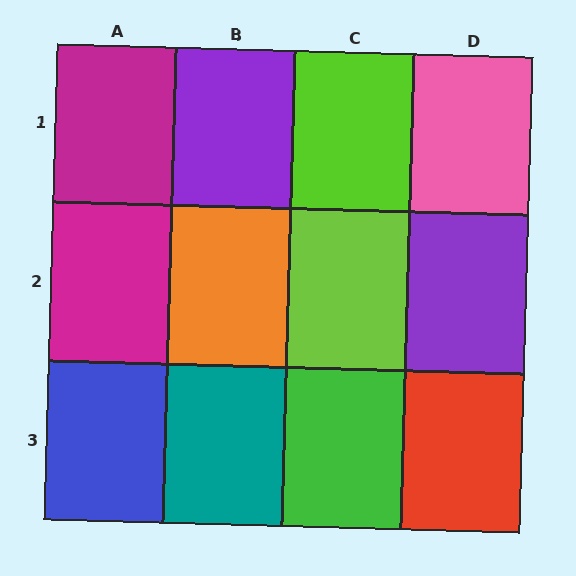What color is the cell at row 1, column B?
Purple.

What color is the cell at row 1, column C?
Lime.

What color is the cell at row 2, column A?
Magenta.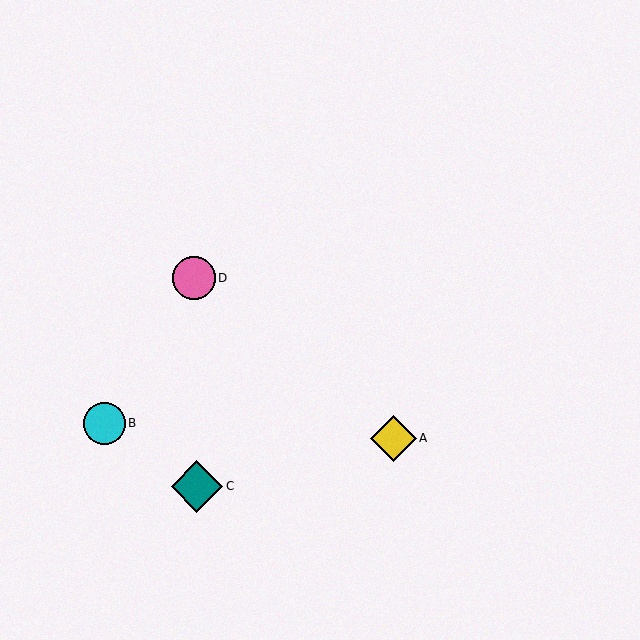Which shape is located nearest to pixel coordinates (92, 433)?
The cyan circle (labeled B) at (105, 423) is nearest to that location.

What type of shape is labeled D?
Shape D is a pink circle.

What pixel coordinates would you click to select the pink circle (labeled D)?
Click at (194, 278) to select the pink circle D.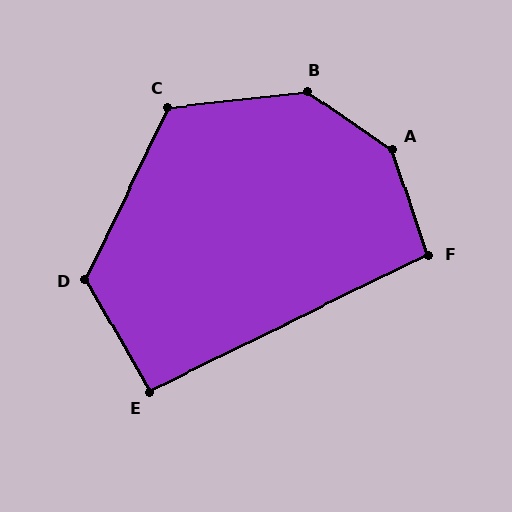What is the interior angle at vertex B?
Approximately 139 degrees (obtuse).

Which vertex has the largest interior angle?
A, at approximately 144 degrees.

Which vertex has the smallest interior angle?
E, at approximately 94 degrees.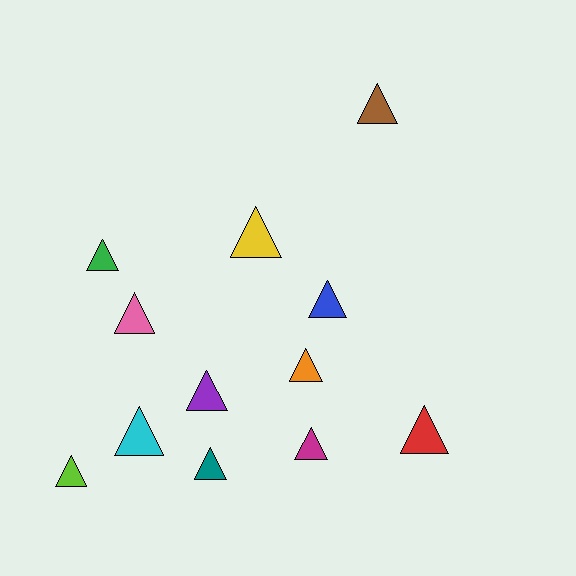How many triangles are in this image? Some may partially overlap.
There are 12 triangles.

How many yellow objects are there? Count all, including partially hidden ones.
There is 1 yellow object.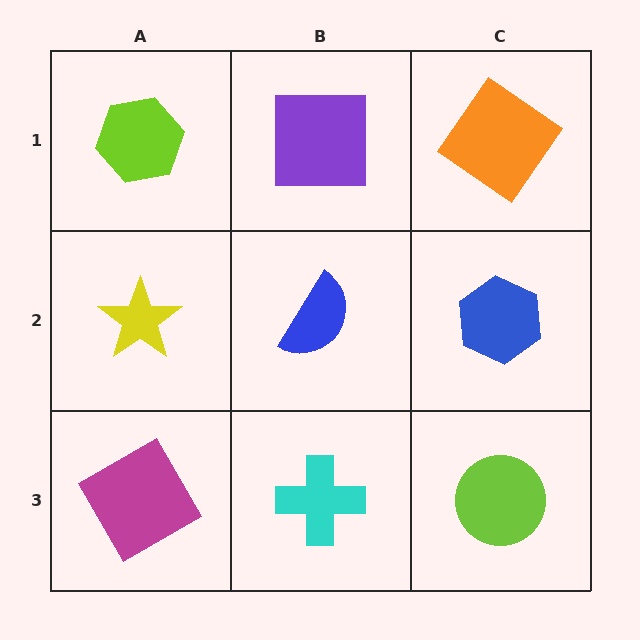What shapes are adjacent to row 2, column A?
A lime hexagon (row 1, column A), a magenta diamond (row 3, column A), a blue semicircle (row 2, column B).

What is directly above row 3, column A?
A yellow star.